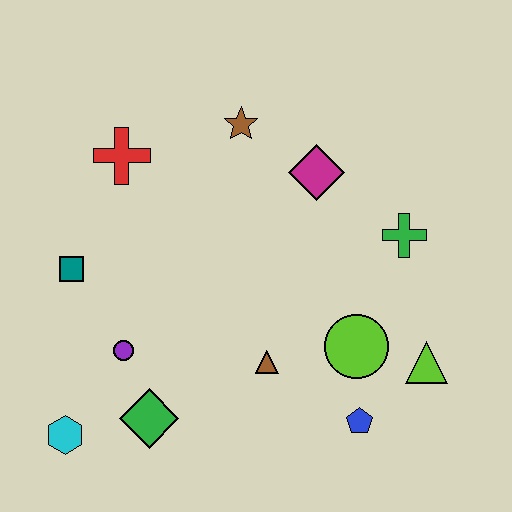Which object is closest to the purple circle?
The green diamond is closest to the purple circle.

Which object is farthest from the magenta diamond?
The cyan hexagon is farthest from the magenta diamond.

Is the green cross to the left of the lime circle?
No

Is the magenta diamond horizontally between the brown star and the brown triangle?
No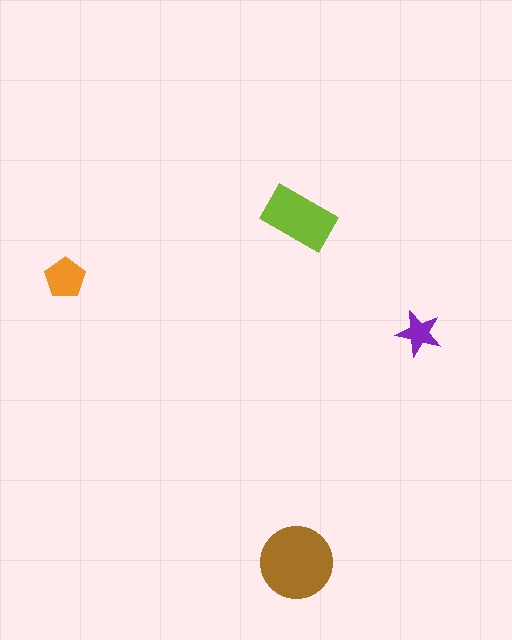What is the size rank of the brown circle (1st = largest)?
1st.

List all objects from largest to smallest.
The brown circle, the lime rectangle, the orange pentagon, the purple star.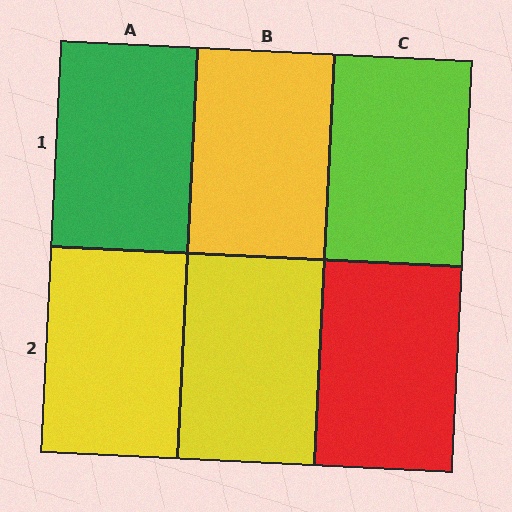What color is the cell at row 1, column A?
Green.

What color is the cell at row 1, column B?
Yellow.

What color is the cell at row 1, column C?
Lime.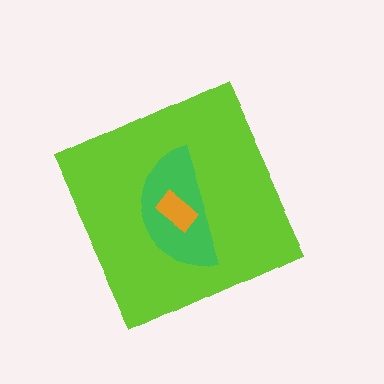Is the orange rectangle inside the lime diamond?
Yes.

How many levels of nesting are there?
3.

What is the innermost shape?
The orange rectangle.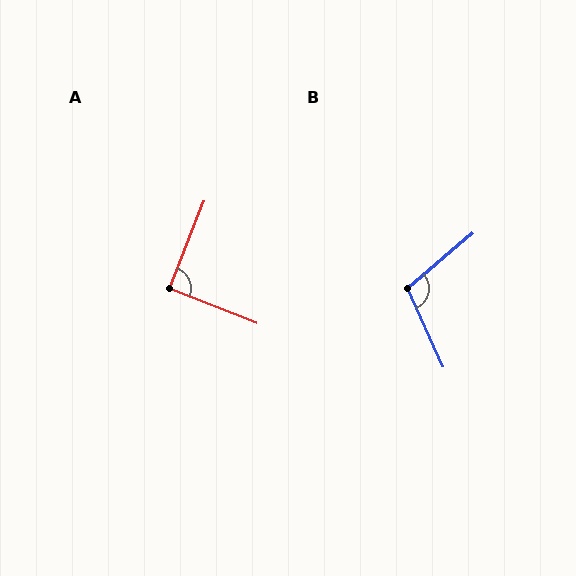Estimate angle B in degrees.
Approximately 106 degrees.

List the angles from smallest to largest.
A (90°), B (106°).